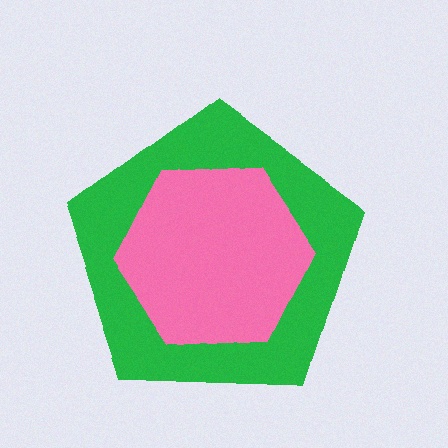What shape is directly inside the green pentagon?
The pink hexagon.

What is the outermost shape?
The green pentagon.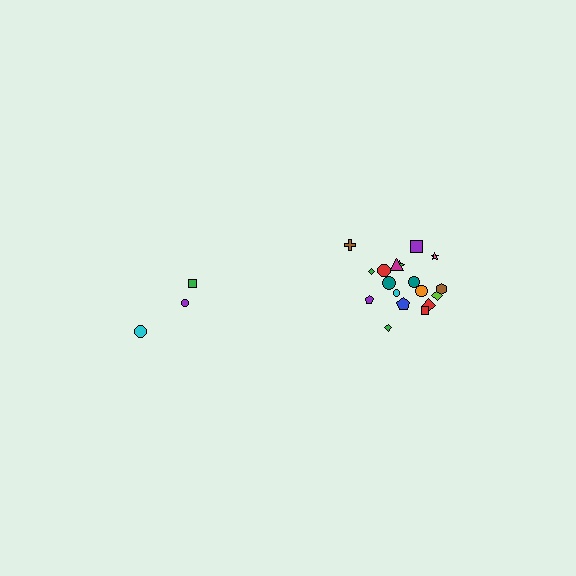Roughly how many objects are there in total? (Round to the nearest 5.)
Roughly 20 objects in total.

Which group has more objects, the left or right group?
The right group.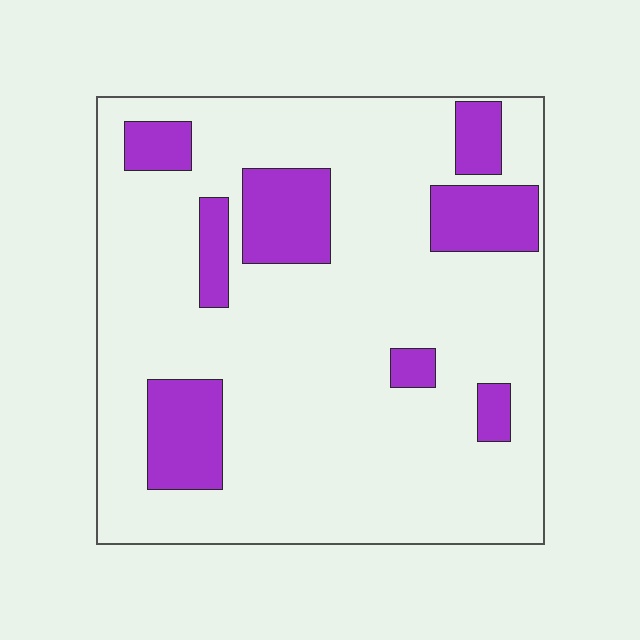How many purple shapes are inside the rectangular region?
8.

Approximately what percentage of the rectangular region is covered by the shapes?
Approximately 20%.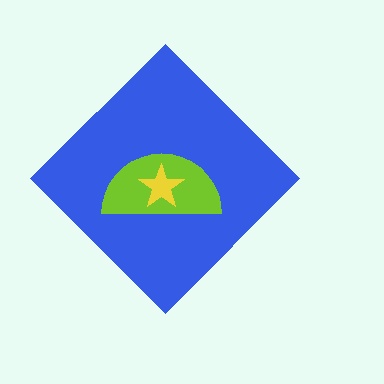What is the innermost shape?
The yellow star.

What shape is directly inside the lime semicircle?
The yellow star.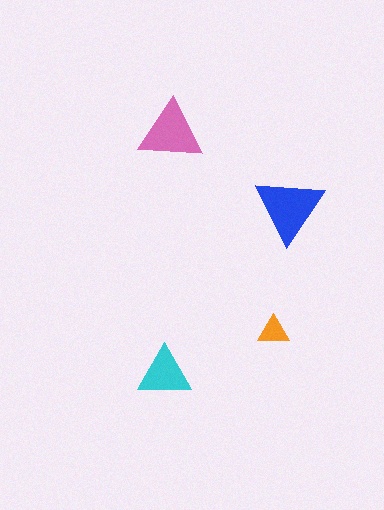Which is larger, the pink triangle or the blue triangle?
The blue one.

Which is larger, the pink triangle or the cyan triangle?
The pink one.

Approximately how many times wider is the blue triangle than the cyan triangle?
About 1.5 times wider.